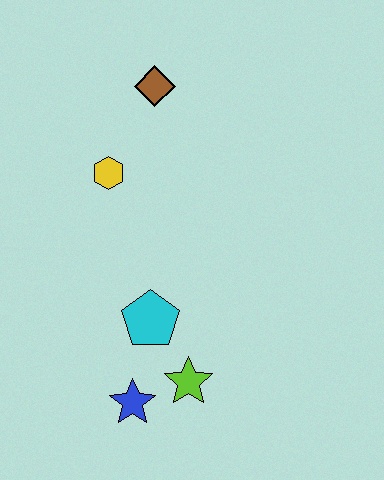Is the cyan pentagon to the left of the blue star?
No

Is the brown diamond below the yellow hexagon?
No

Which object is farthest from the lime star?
The brown diamond is farthest from the lime star.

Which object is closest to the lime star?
The blue star is closest to the lime star.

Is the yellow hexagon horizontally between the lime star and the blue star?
No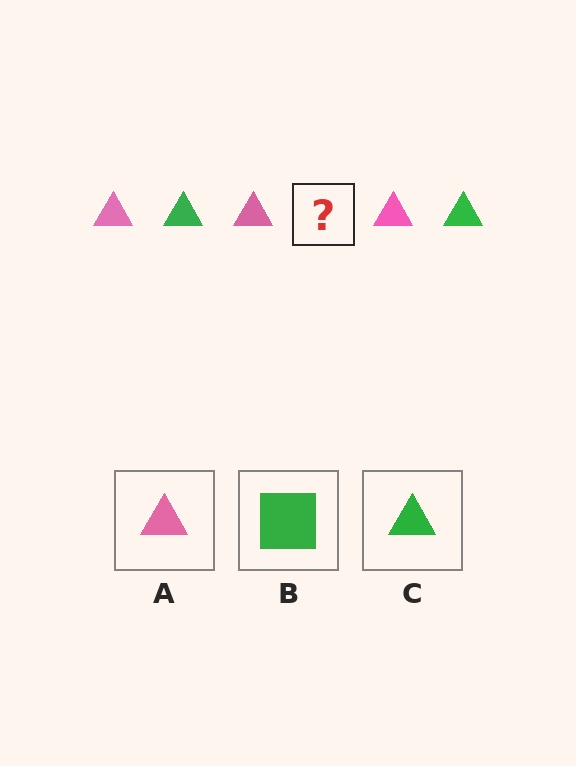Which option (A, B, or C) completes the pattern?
C.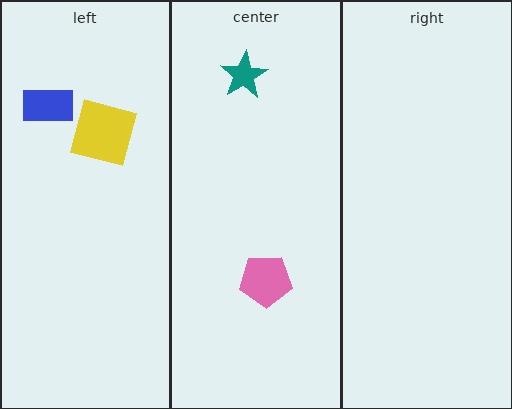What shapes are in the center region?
The pink pentagon, the teal star.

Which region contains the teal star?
The center region.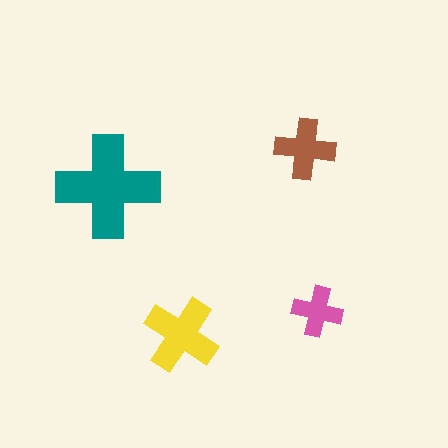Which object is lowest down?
The yellow cross is bottommost.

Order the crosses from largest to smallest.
the teal one, the yellow one, the brown one, the pink one.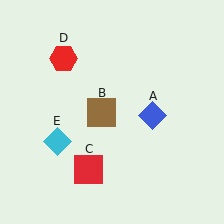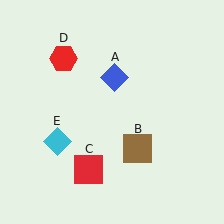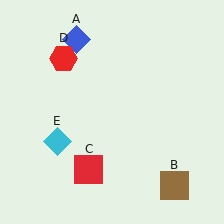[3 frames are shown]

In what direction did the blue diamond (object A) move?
The blue diamond (object A) moved up and to the left.